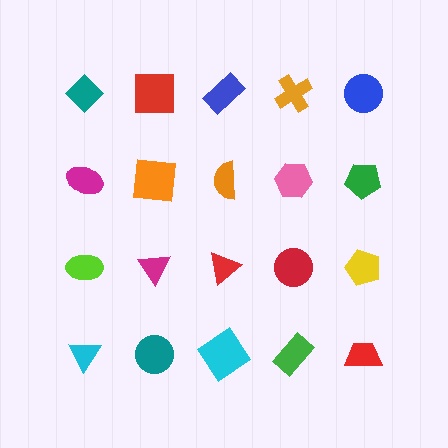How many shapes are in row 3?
5 shapes.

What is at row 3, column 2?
A magenta triangle.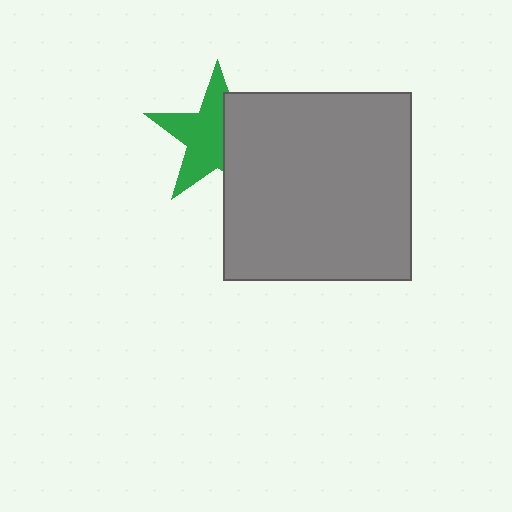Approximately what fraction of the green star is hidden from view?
Roughly 40% of the green star is hidden behind the gray square.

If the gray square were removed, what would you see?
You would see the complete green star.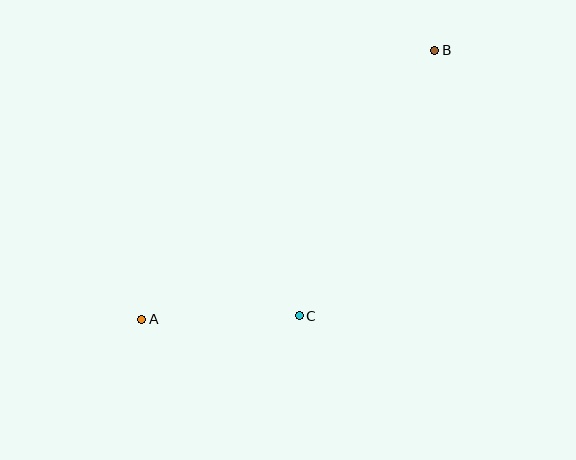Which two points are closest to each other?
Points A and C are closest to each other.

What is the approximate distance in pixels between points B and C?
The distance between B and C is approximately 298 pixels.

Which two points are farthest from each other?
Points A and B are farthest from each other.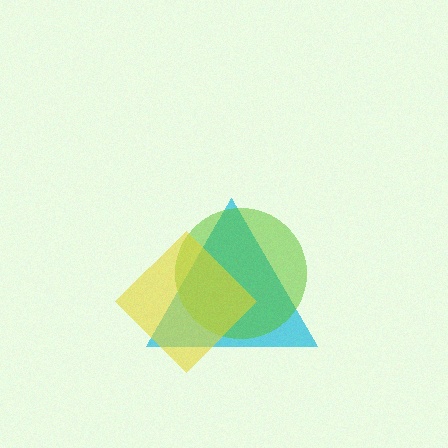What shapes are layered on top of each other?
The layered shapes are: a cyan triangle, a lime circle, a yellow diamond.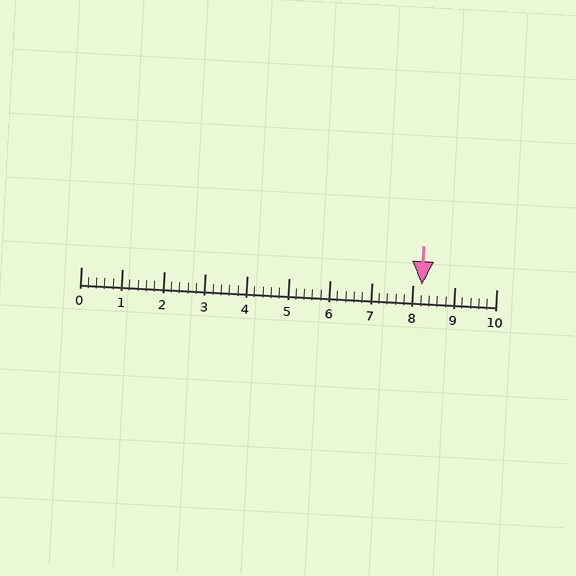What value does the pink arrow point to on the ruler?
The pink arrow points to approximately 8.2.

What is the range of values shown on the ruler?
The ruler shows values from 0 to 10.